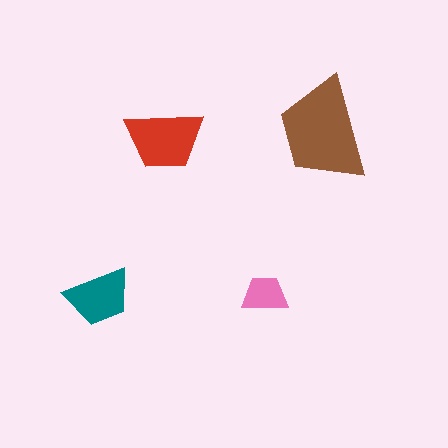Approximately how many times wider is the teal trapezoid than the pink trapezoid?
About 1.5 times wider.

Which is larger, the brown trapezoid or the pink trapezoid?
The brown one.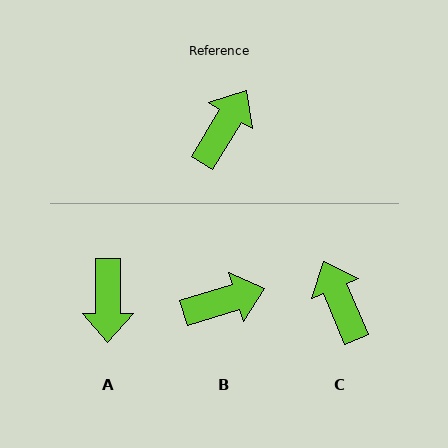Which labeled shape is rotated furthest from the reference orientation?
A, about 149 degrees away.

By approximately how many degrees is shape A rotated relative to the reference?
Approximately 149 degrees clockwise.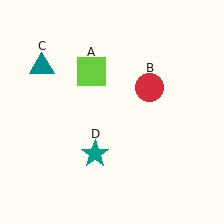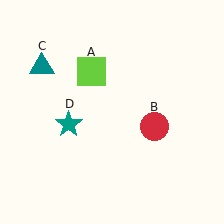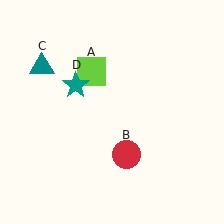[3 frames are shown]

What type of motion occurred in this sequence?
The red circle (object B), teal star (object D) rotated clockwise around the center of the scene.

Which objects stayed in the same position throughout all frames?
Lime square (object A) and teal triangle (object C) remained stationary.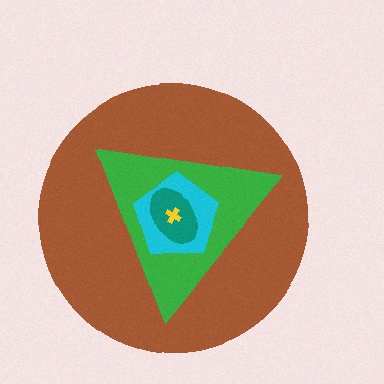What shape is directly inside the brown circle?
The green triangle.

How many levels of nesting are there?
5.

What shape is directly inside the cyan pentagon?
The teal ellipse.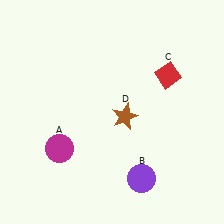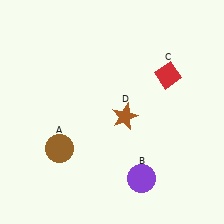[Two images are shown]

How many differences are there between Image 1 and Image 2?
There is 1 difference between the two images.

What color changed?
The circle (A) changed from magenta in Image 1 to brown in Image 2.